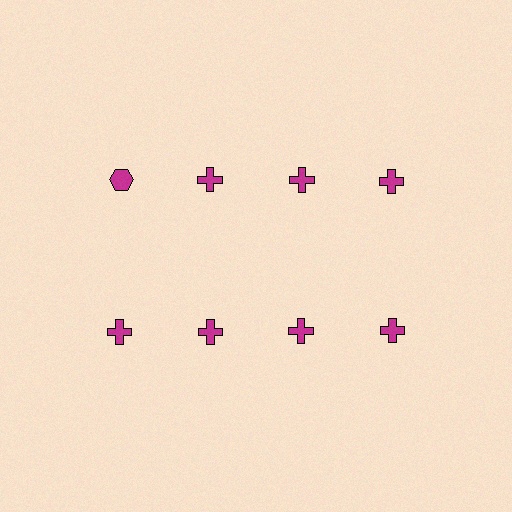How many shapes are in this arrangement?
There are 8 shapes arranged in a grid pattern.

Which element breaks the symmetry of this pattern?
The magenta hexagon in the top row, leftmost column breaks the symmetry. All other shapes are magenta crosses.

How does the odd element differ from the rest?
It has a different shape: hexagon instead of cross.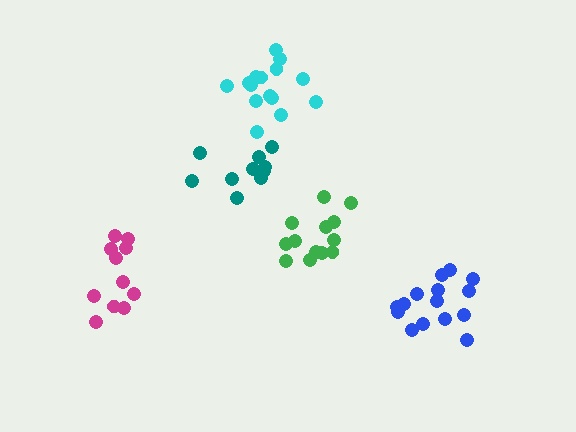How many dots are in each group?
Group 1: 11 dots, Group 2: 13 dots, Group 3: 15 dots, Group 4: 15 dots, Group 5: 10 dots (64 total).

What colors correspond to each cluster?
The clusters are colored: magenta, green, cyan, blue, teal.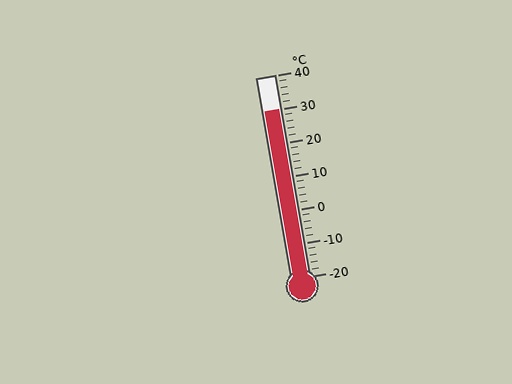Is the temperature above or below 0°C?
The temperature is above 0°C.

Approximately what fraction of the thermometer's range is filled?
The thermometer is filled to approximately 85% of its range.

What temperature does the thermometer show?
The thermometer shows approximately 30°C.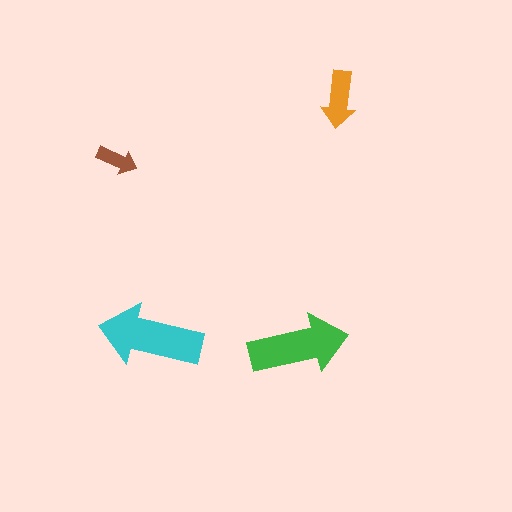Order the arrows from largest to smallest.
the cyan one, the green one, the orange one, the brown one.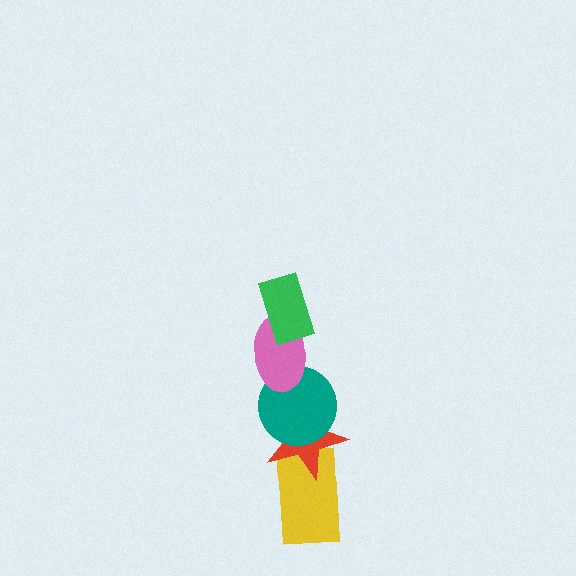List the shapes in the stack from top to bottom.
From top to bottom: the green rectangle, the pink ellipse, the teal circle, the red star, the yellow rectangle.